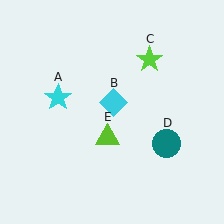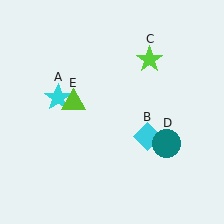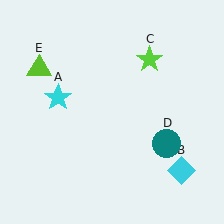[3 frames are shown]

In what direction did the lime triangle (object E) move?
The lime triangle (object E) moved up and to the left.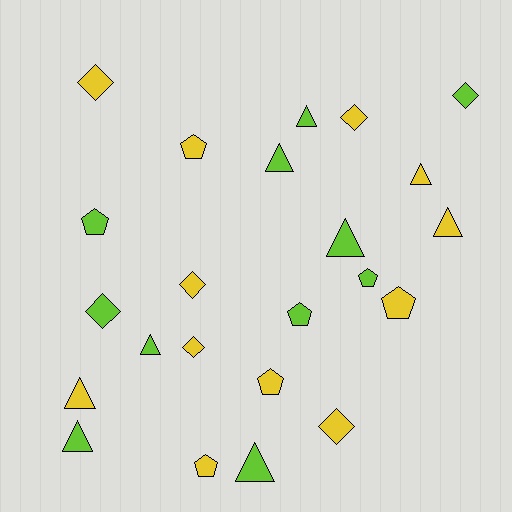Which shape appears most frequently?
Triangle, with 9 objects.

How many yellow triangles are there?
There are 3 yellow triangles.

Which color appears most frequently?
Yellow, with 12 objects.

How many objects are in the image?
There are 23 objects.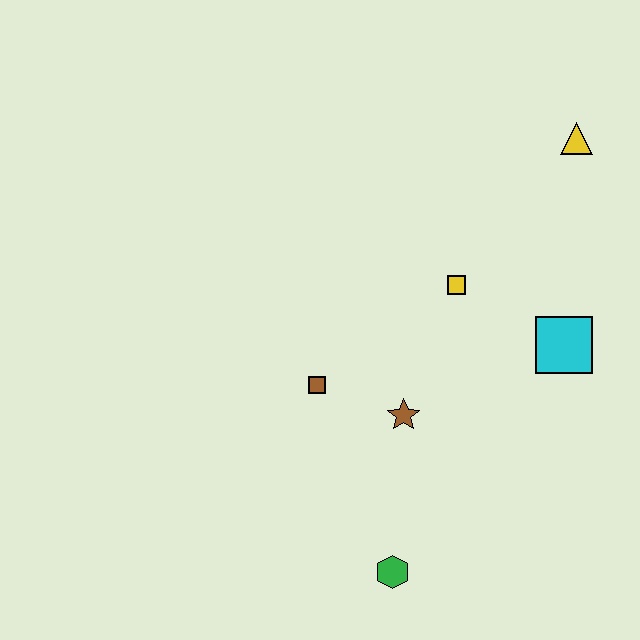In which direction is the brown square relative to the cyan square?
The brown square is to the left of the cyan square.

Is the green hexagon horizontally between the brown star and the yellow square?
No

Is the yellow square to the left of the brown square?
No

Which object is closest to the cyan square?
The yellow square is closest to the cyan square.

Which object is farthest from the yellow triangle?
The green hexagon is farthest from the yellow triangle.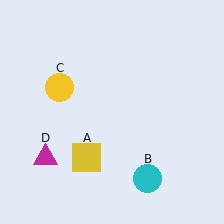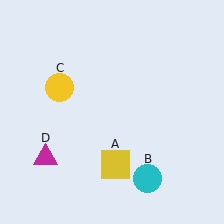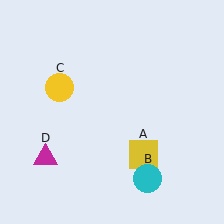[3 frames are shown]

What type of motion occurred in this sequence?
The yellow square (object A) rotated counterclockwise around the center of the scene.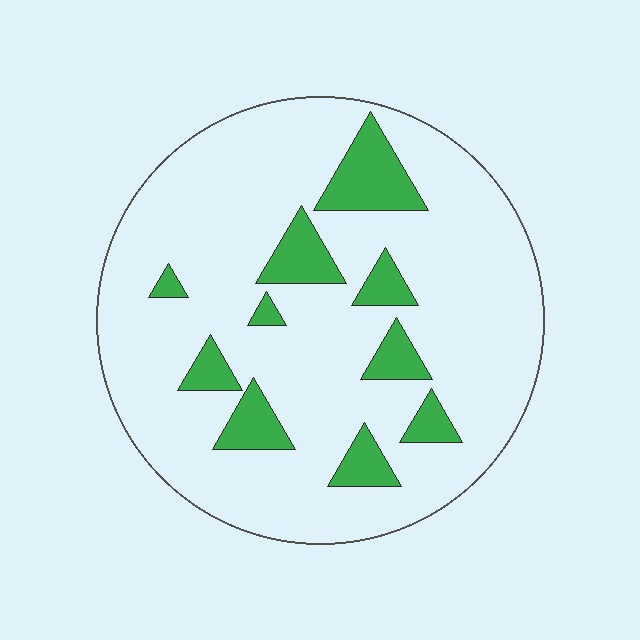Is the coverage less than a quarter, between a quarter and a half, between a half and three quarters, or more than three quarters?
Less than a quarter.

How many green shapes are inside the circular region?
10.